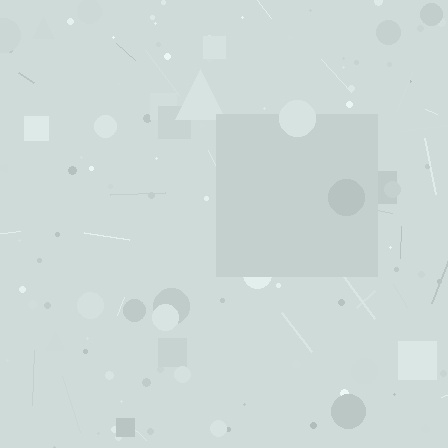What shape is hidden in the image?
A square is hidden in the image.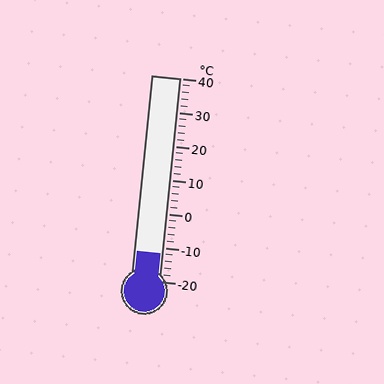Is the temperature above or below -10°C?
The temperature is below -10°C.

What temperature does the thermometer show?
The thermometer shows approximately -12°C.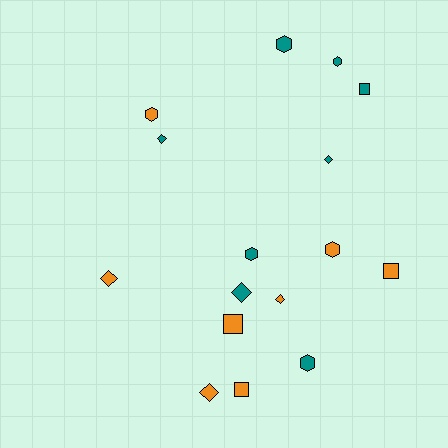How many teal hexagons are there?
There are 4 teal hexagons.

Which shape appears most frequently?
Hexagon, with 6 objects.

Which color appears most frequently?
Teal, with 8 objects.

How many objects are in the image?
There are 16 objects.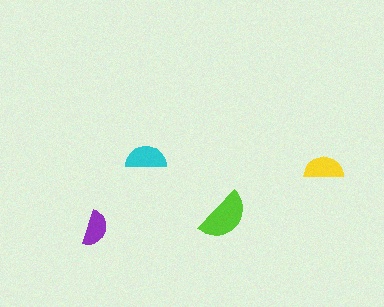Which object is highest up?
The cyan semicircle is topmost.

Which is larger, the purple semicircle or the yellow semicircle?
The yellow one.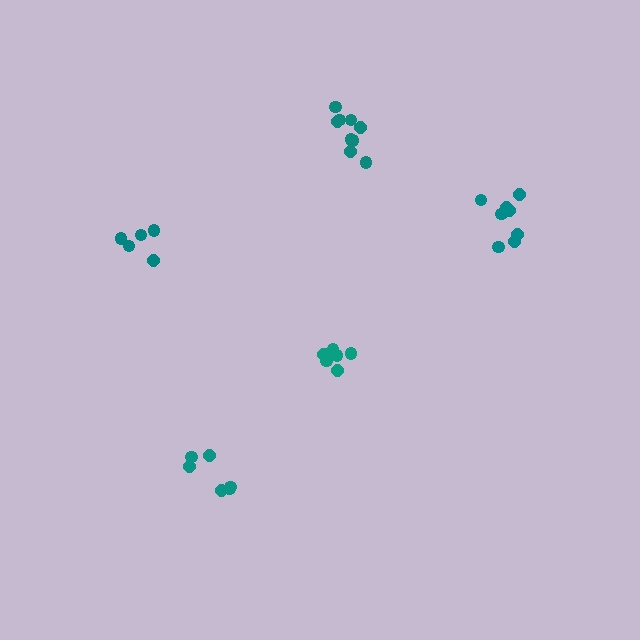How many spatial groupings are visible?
There are 5 spatial groupings.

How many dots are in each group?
Group 1: 7 dots, Group 2: 6 dots, Group 3: 9 dots, Group 4: 8 dots, Group 5: 5 dots (35 total).